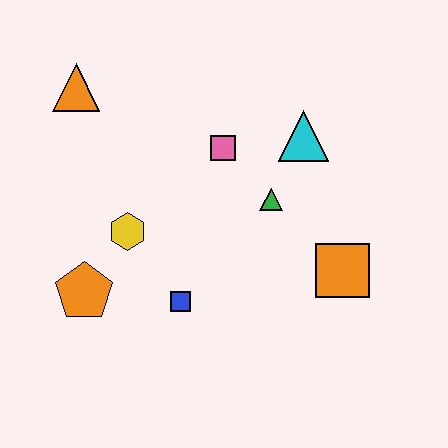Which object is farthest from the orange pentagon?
The cyan triangle is farthest from the orange pentagon.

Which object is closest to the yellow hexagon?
The orange pentagon is closest to the yellow hexagon.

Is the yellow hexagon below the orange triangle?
Yes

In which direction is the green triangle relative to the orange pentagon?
The green triangle is to the right of the orange pentagon.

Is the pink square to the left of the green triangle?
Yes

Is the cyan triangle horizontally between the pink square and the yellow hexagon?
No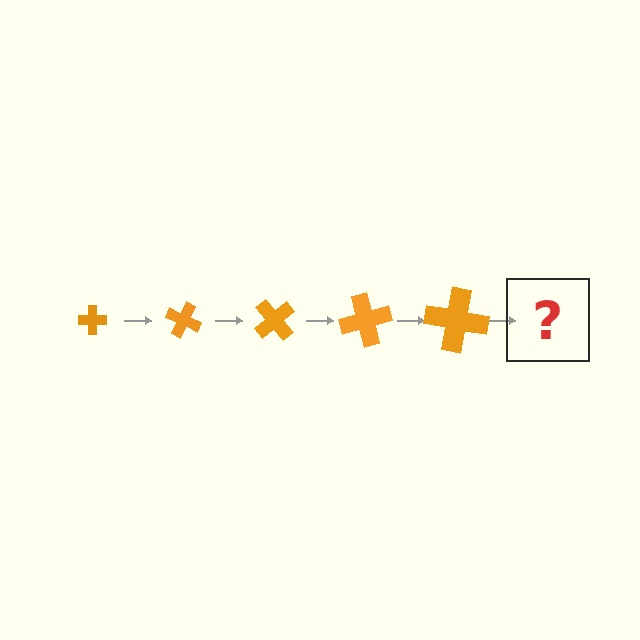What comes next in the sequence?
The next element should be a cross, larger than the previous one and rotated 125 degrees from the start.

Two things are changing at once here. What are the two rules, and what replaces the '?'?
The two rules are that the cross grows larger each step and it rotates 25 degrees each step. The '?' should be a cross, larger than the previous one and rotated 125 degrees from the start.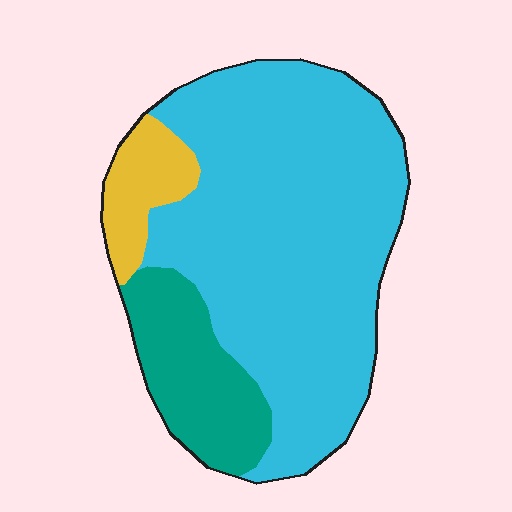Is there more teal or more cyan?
Cyan.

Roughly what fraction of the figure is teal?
Teal takes up between a sixth and a third of the figure.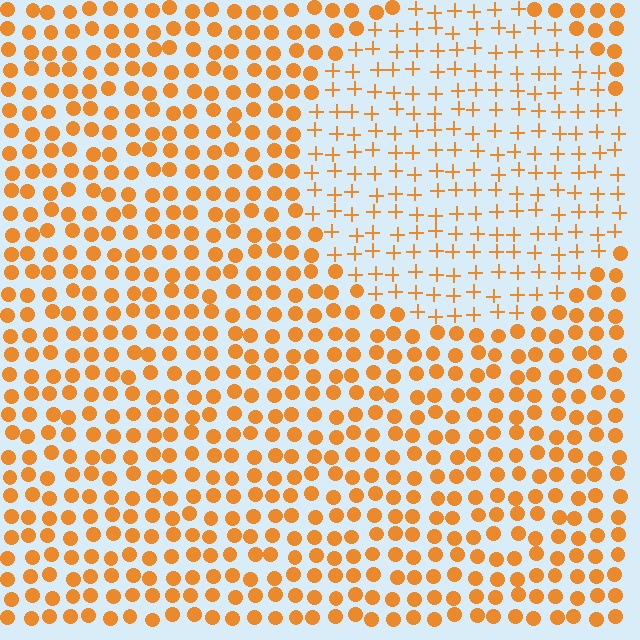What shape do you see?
I see a circle.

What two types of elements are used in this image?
The image uses plus signs inside the circle region and circles outside it.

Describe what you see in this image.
The image is filled with small orange elements arranged in a uniform grid. A circle-shaped region contains plus signs, while the surrounding area contains circles. The boundary is defined purely by the change in element shape.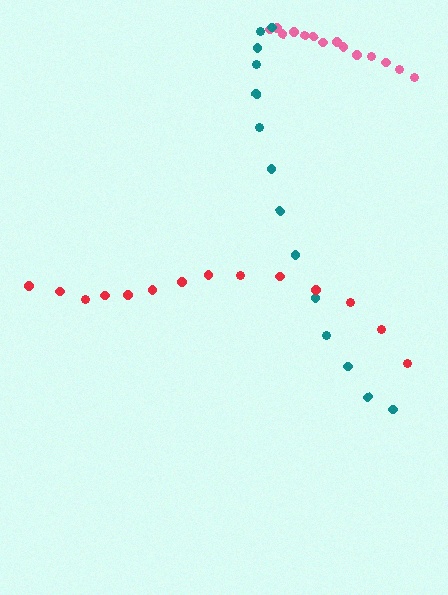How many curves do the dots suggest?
There are 3 distinct paths.